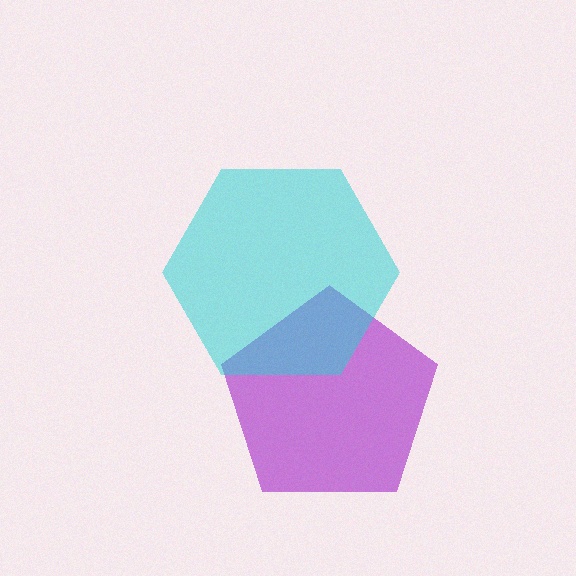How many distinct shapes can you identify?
There are 2 distinct shapes: a purple pentagon, a cyan hexagon.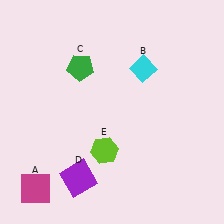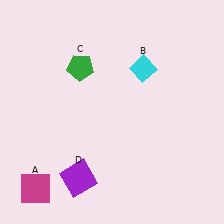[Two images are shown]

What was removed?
The lime hexagon (E) was removed in Image 2.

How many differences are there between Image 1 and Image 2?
There is 1 difference between the two images.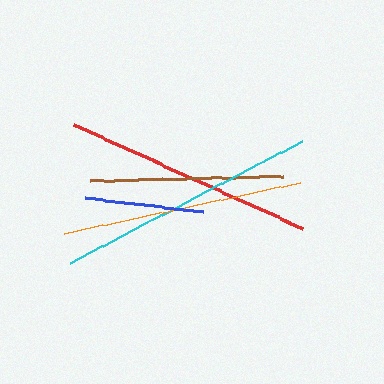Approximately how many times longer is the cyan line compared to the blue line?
The cyan line is approximately 2.2 times the length of the blue line.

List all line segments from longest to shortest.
From longest to shortest: cyan, red, orange, brown, blue.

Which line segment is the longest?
The cyan line is the longest at approximately 263 pixels.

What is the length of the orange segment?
The orange segment is approximately 241 pixels long.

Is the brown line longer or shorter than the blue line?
The brown line is longer than the blue line.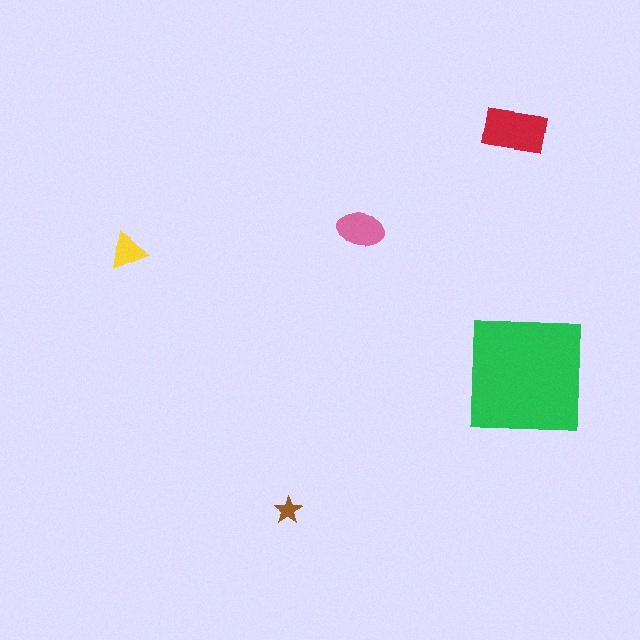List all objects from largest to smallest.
The green square, the red rectangle, the pink ellipse, the yellow triangle, the brown star.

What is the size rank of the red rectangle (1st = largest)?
2nd.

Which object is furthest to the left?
The yellow triangle is leftmost.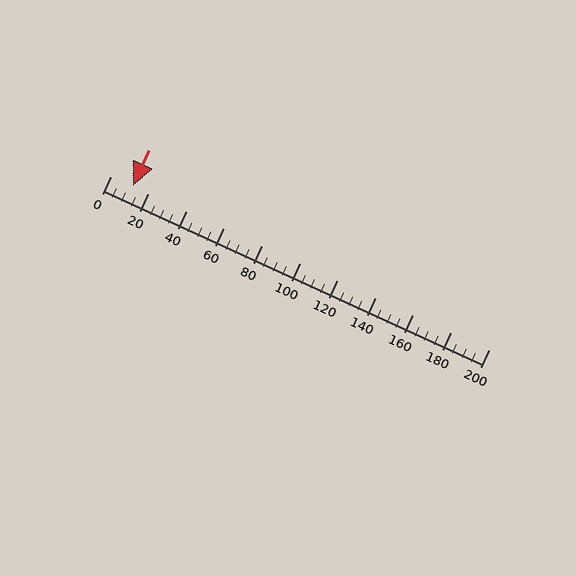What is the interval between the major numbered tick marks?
The major tick marks are spaced 20 units apart.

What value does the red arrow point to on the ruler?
The red arrow points to approximately 12.